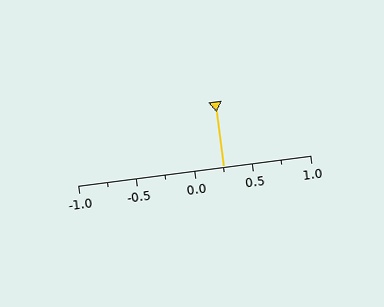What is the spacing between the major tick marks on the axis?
The major ticks are spaced 0.5 apart.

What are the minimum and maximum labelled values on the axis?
The axis runs from -1.0 to 1.0.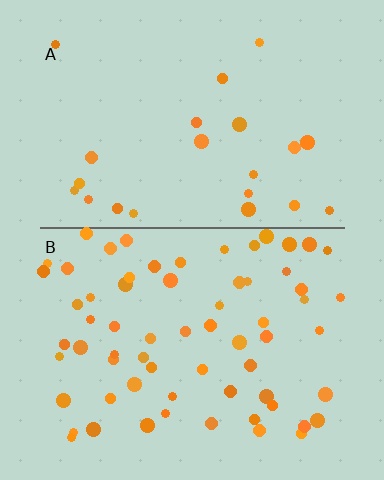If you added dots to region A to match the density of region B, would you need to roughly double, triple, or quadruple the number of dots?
Approximately triple.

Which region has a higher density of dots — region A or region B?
B (the bottom).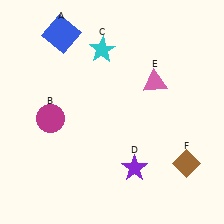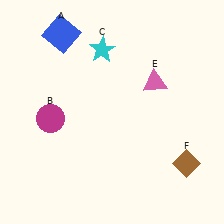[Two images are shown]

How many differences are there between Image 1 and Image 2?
There is 1 difference between the two images.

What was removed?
The purple star (D) was removed in Image 2.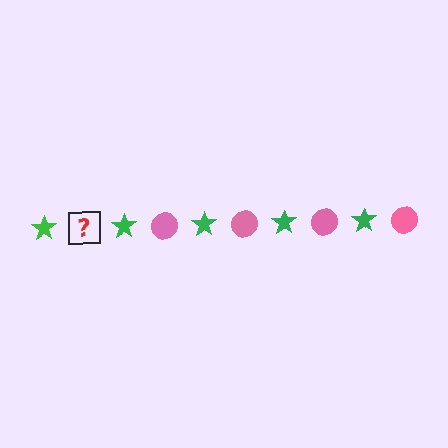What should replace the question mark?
The question mark should be replaced with a pink circle.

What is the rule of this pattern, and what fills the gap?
The rule is that the pattern alternates between green star and pink circle. The gap should be filled with a pink circle.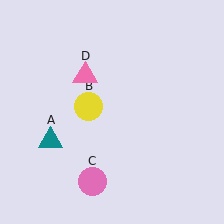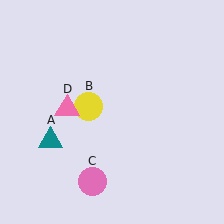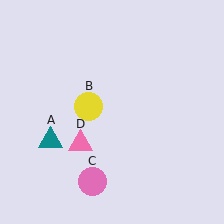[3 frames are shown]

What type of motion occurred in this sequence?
The pink triangle (object D) rotated counterclockwise around the center of the scene.